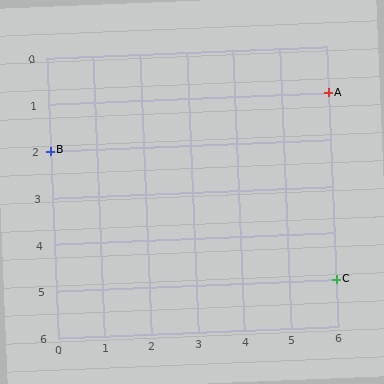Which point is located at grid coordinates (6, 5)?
Point C is at (6, 5).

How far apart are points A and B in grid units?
Points A and B are 6 columns and 1 row apart (about 6.1 grid units diagonally).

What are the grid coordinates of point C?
Point C is at grid coordinates (6, 5).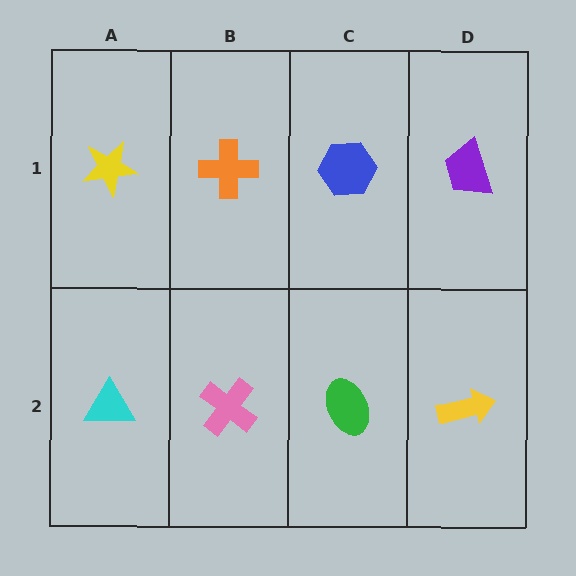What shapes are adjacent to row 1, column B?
A pink cross (row 2, column B), a yellow star (row 1, column A), a blue hexagon (row 1, column C).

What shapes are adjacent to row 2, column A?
A yellow star (row 1, column A), a pink cross (row 2, column B).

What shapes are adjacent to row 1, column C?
A green ellipse (row 2, column C), an orange cross (row 1, column B), a purple trapezoid (row 1, column D).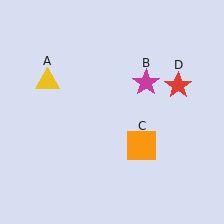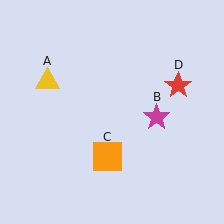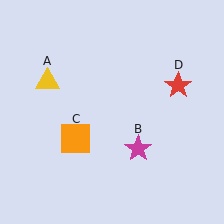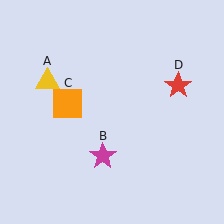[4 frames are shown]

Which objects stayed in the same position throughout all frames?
Yellow triangle (object A) and red star (object D) remained stationary.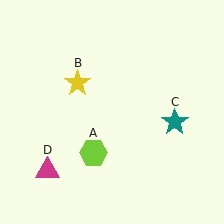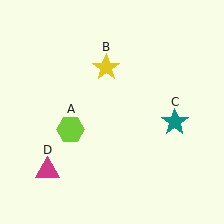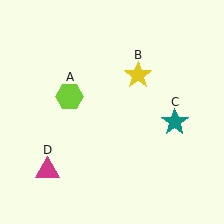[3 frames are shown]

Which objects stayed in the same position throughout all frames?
Teal star (object C) and magenta triangle (object D) remained stationary.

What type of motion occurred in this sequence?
The lime hexagon (object A), yellow star (object B) rotated clockwise around the center of the scene.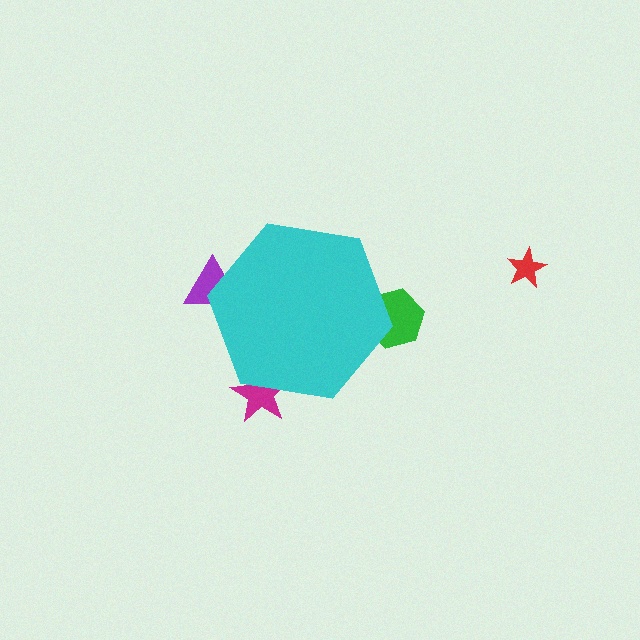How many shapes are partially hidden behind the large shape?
3 shapes are partially hidden.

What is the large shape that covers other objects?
A cyan hexagon.